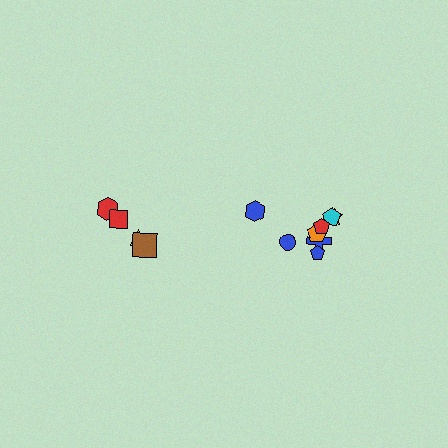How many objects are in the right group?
There are 8 objects.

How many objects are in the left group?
There are 4 objects.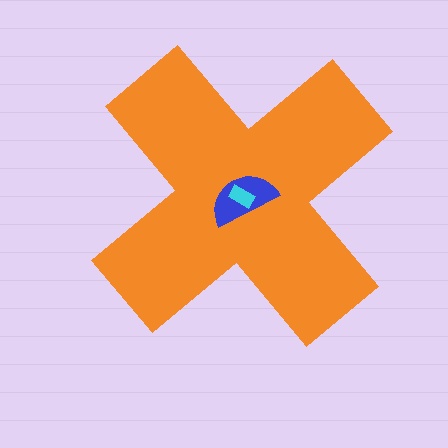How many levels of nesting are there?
3.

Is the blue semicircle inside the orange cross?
Yes.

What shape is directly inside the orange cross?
The blue semicircle.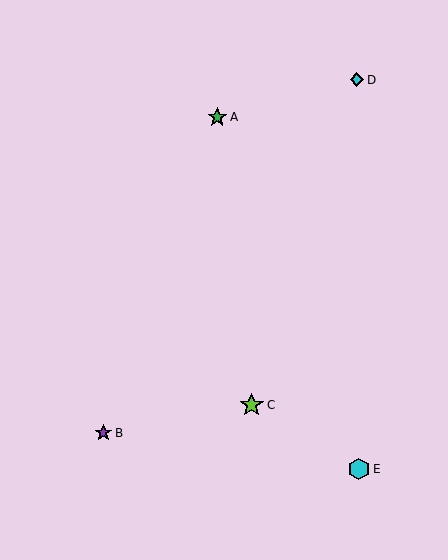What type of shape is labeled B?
Shape B is a purple star.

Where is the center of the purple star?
The center of the purple star is at (103, 433).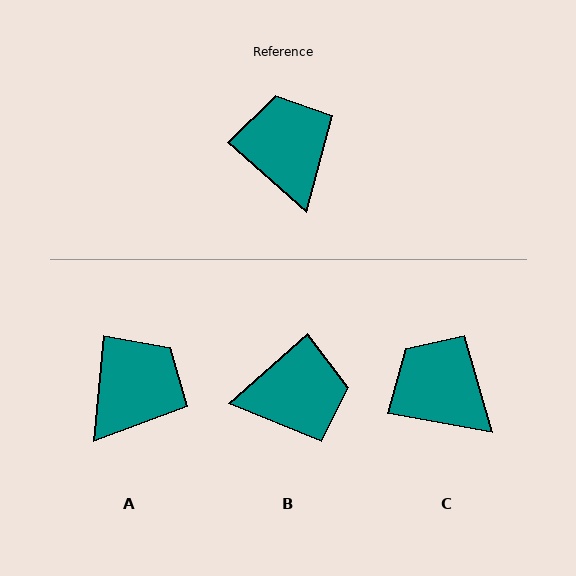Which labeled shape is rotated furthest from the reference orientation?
B, about 97 degrees away.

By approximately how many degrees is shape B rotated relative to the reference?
Approximately 97 degrees clockwise.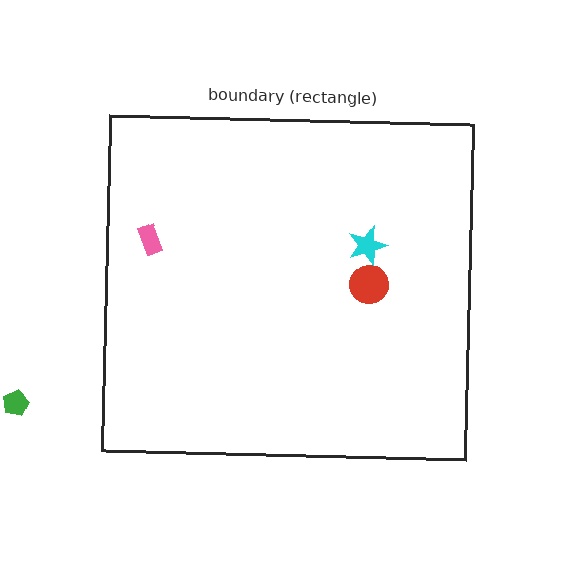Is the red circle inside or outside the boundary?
Inside.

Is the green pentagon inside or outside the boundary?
Outside.